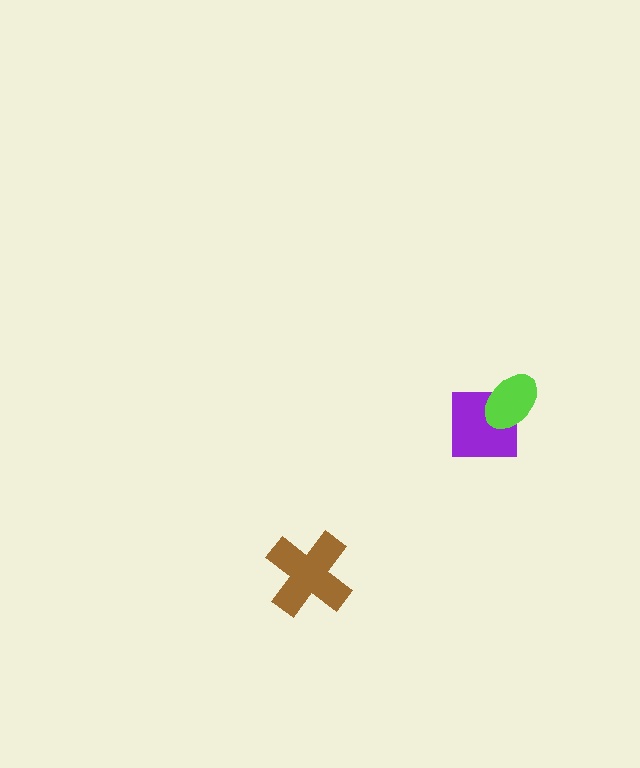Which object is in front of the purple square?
The lime ellipse is in front of the purple square.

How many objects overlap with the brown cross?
0 objects overlap with the brown cross.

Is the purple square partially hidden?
Yes, it is partially covered by another shape.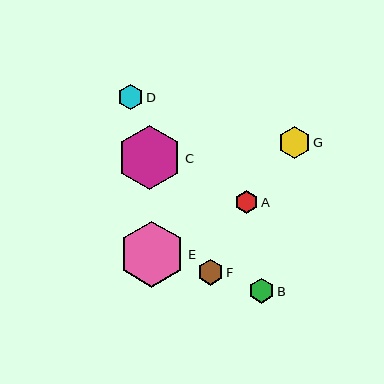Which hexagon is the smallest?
Hexagon A is the smallest with a size of approximately 23 pixels.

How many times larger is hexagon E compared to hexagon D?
Hexagon E is approximately 2.6 times the size of hexagon D.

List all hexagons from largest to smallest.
From largest to smallest: E, C, G, F, D, B, A.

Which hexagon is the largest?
Hexagon E is the largest with a size of approximately 66 pixels.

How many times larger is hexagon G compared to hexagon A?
Hexagon G is approximately 1.4 times the size of hexagon A.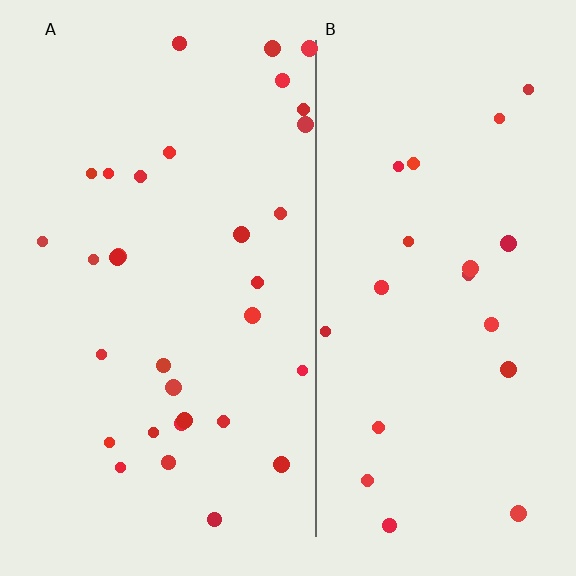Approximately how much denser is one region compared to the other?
Approximately 1.5× — region A over region B.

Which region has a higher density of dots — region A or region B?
A (the left).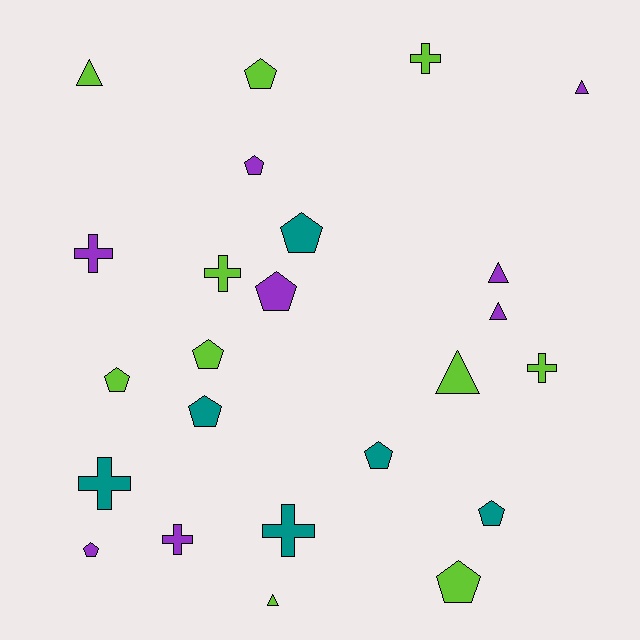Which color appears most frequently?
Lime, with 10 objects.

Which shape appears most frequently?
Pentagon, with 11 objects.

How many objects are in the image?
There are 24 objects.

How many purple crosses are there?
There are 2 purple crosses.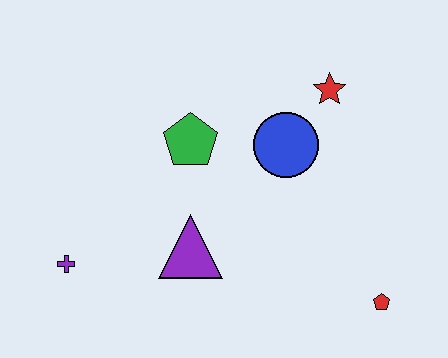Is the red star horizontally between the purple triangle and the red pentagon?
Yes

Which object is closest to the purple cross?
The purple triangle is closest to the purple cross.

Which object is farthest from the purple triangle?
The red star is farthest from the purple triangle.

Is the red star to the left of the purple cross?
No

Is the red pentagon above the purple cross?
No